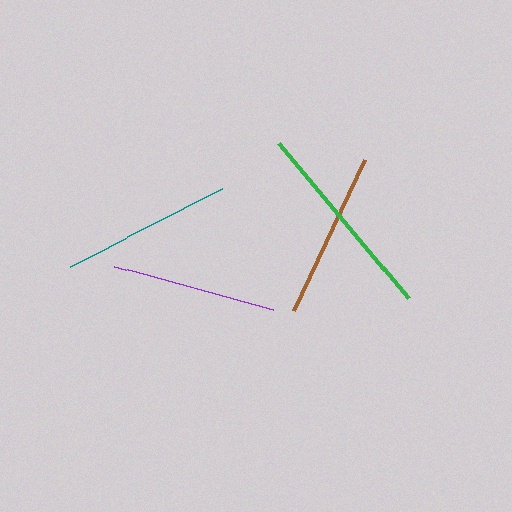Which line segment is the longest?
The green line is the longest at approximately 203 pixels.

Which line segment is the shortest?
The purple line is the shortest at approximately 165 pixels.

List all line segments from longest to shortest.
From longest to shortest: green, teal, brown, purple.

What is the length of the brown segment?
The brown segment is approximately 167 pixels long.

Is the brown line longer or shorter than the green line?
The green line is longer than the brown line.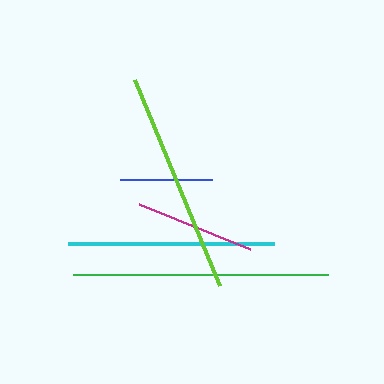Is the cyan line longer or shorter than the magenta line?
The cyan line is longer than the magenta line.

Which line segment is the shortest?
The blue line is the shortest at approximately 92 pixels.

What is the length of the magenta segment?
The magenta segment is approximately 120 pixels long.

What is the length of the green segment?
The green segment is approximately 256 pixels long.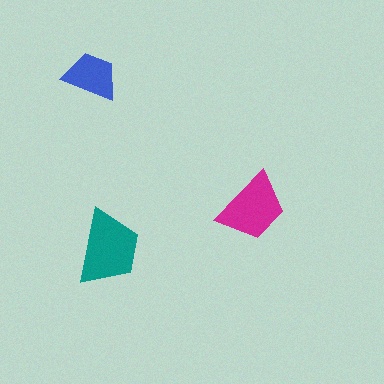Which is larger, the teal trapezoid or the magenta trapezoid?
The teal one.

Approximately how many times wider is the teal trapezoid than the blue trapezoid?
About 1.5 times wider.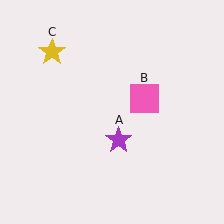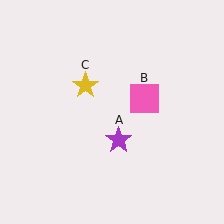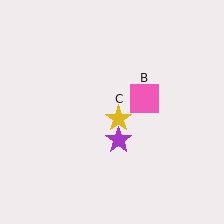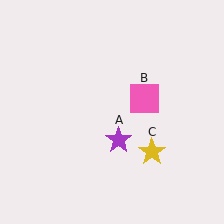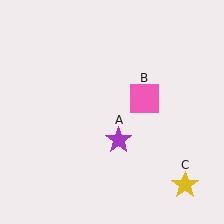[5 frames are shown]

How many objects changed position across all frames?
1 object changed position: yellow star (object C).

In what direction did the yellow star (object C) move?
The yellow star (object C) moved down and to the right.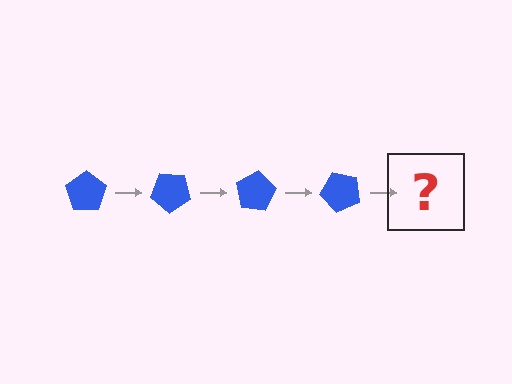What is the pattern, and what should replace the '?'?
The pattern is that the pentagon rotates 40 degrees each step. The '?' should be a blue pentagon rotated 160 degrees.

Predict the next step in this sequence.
The next step is a blue pentagon rotated 160 degrees.